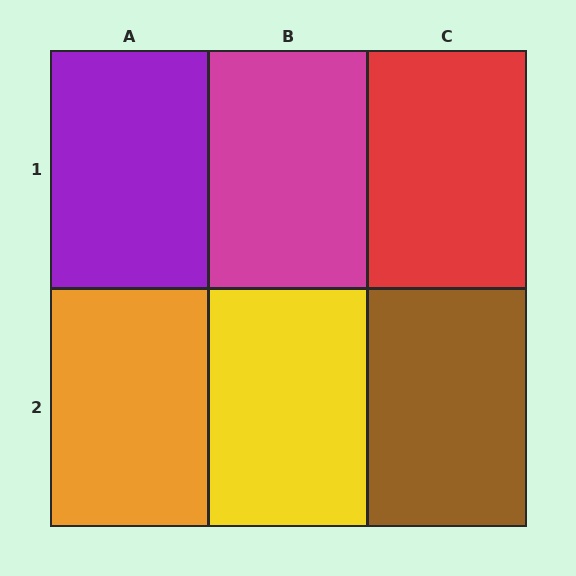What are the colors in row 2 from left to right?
Orange, yellow, brown.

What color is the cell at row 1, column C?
Red.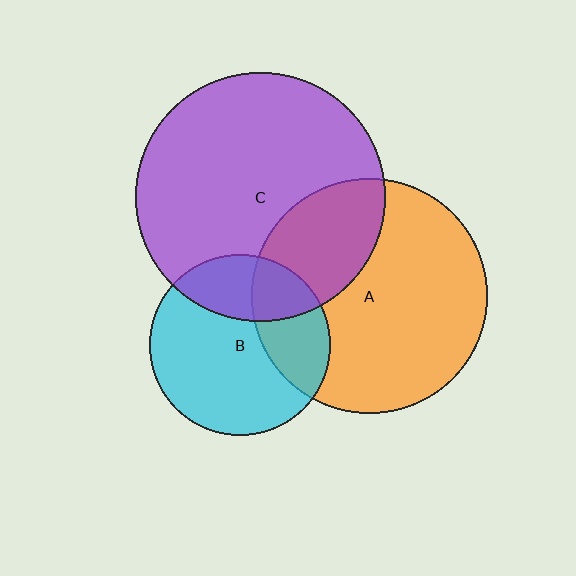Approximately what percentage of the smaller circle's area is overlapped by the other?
Approximately 30%.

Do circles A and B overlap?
Yes.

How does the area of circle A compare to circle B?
Approximately 1.7 times.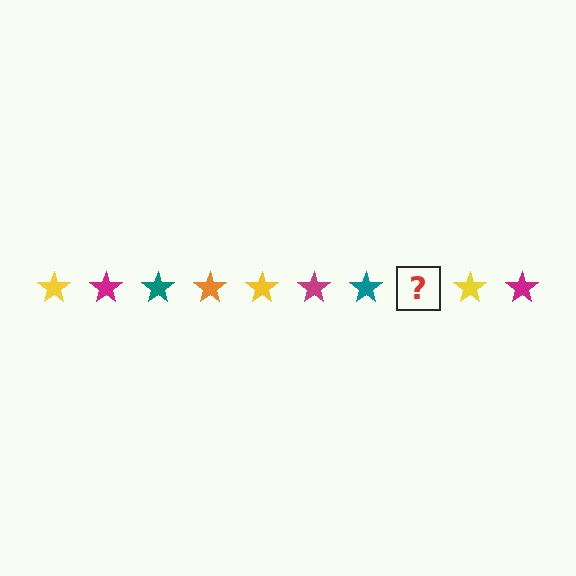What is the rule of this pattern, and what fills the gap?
The rule is that the pattern cycles through yellow, magenta, teal, orange stars. The gap should be filled with an orange star.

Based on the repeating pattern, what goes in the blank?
The blank should be an orange star.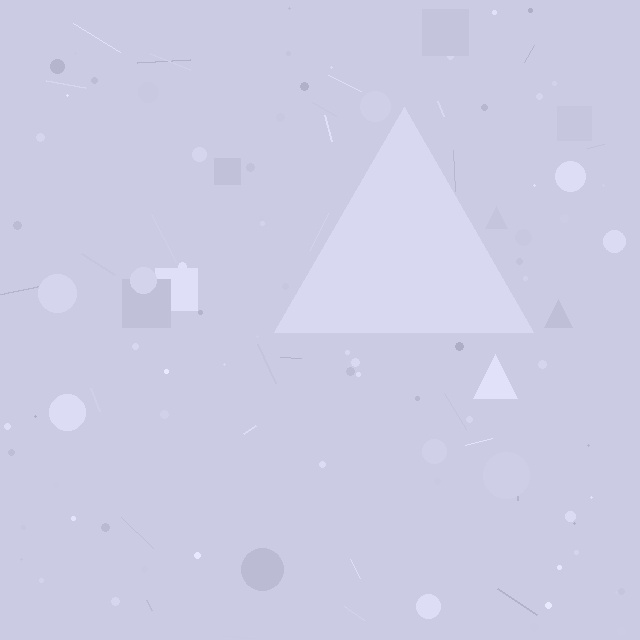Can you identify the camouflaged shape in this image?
The camouflaged shape is a triangle.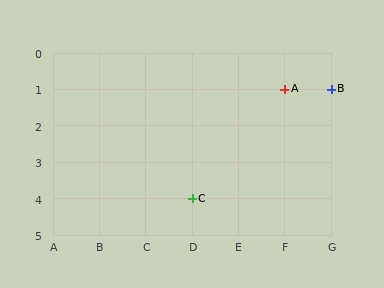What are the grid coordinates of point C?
Point C is at grid coordinates (D, 4).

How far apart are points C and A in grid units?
Points C and A are 2 columns and 3 rows apart (about 3.6 grid units diagonally).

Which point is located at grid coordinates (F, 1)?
Point A is at (F, 1).